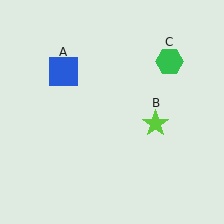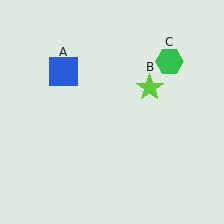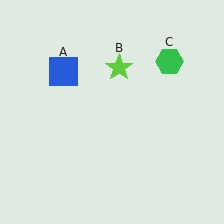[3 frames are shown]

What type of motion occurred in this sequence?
The lime star (object B) rotated counterclockwise around the center of the scene.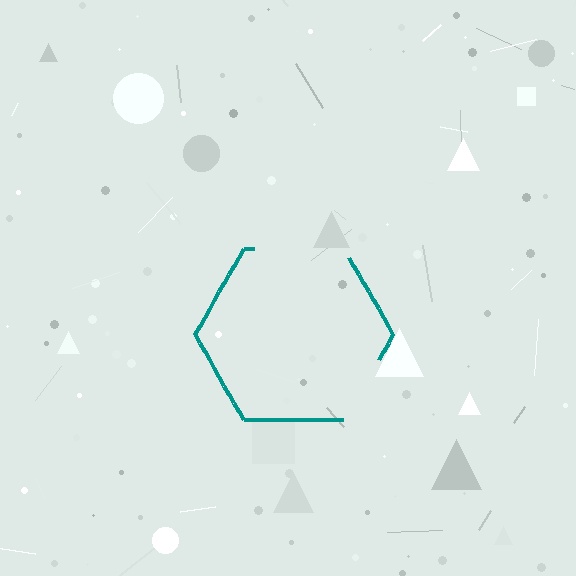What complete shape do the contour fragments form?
The contour fragments form a hexagon.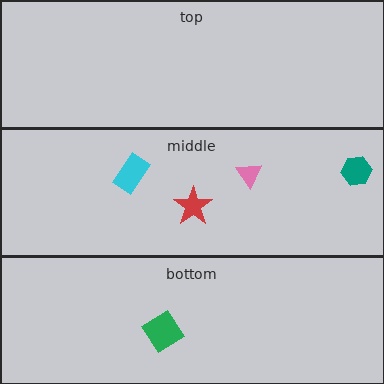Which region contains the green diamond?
The bottom region.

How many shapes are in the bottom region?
1.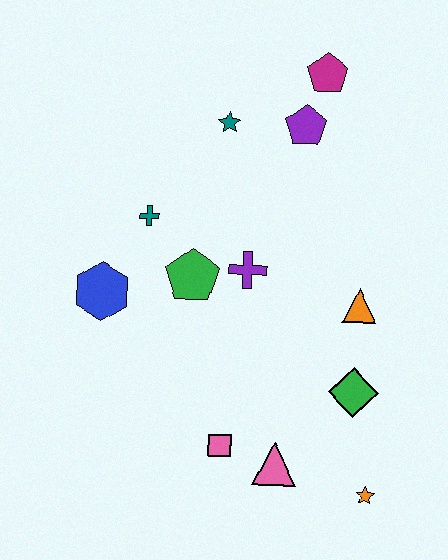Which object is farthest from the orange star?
The magenta pentagon is farthest from the orange star.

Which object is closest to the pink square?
The pink triangle is closest to the pink square.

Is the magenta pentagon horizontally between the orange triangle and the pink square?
Yes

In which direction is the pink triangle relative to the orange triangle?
The pink triangle is below the orange triangle.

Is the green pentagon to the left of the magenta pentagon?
Yes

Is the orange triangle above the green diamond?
Yes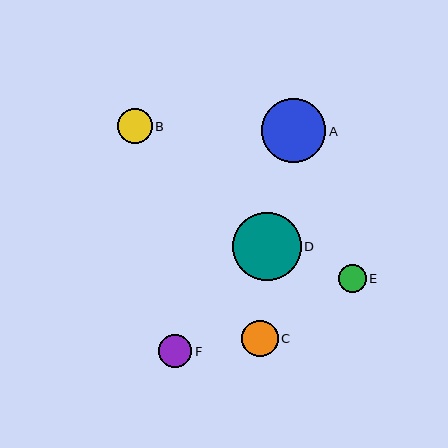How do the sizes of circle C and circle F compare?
Circle C and circle F are approximately the same size.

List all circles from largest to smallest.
From largest to smallest: D, A, C, B, F, E.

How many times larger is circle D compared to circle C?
Circle D is approximately 1.9 times the size of circle C.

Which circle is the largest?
Circle D is the largest with a size of approximately 68 pixels.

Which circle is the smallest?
Circle E is the smallest with a size of approximately 28 pixels.